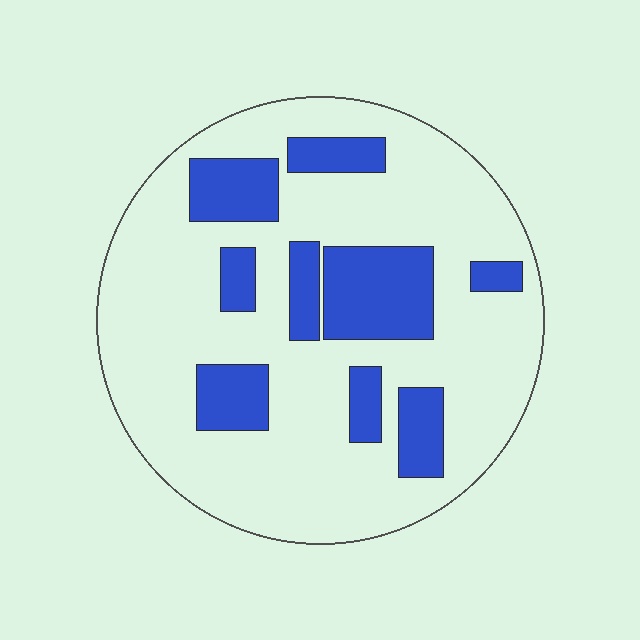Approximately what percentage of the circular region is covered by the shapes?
Approximately 25%.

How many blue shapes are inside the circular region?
9.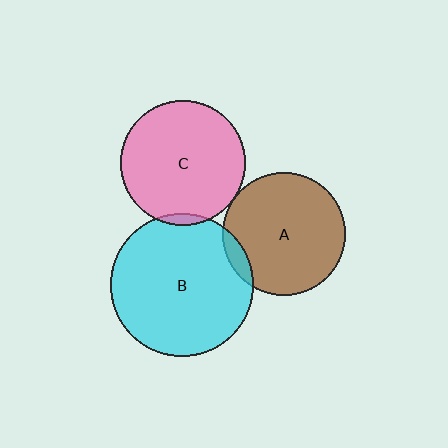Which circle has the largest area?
Circle B (cyan).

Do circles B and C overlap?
Yes.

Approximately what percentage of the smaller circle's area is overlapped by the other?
Approximately 5%.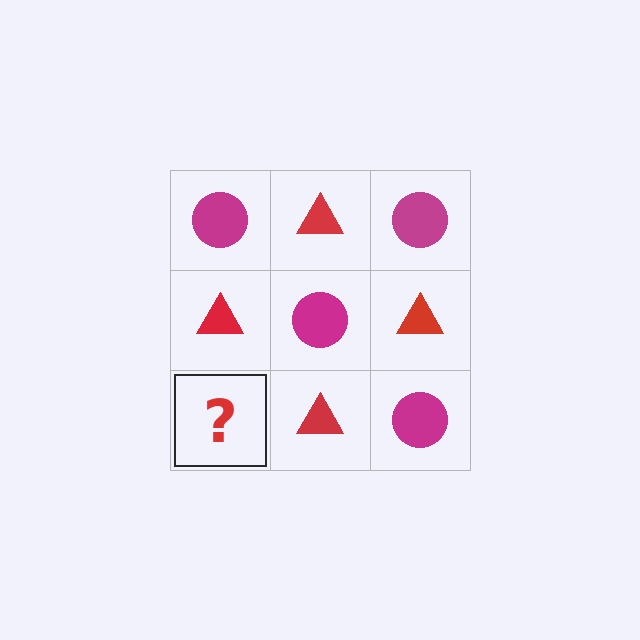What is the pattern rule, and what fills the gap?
The rule is that it alternates magenta circle and red triangle in a checkerboard pattern. The gap should be filled with a magenta circle.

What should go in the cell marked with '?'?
The missing cell should contain a magenta circle.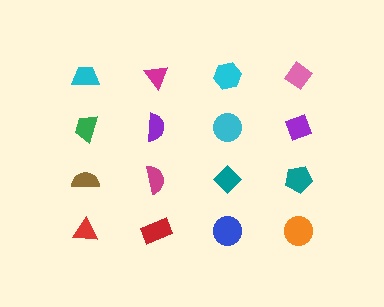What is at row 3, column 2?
A magenta semicircle.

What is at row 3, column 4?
A teal pentagon.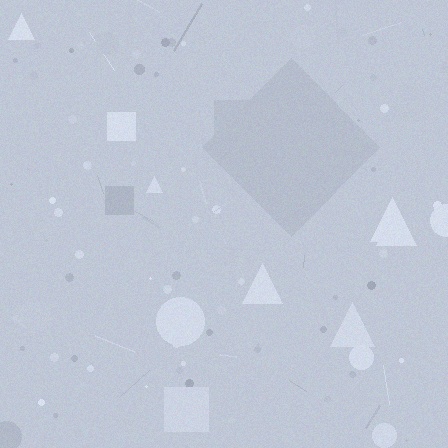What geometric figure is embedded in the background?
A diamond is embedded in the background.